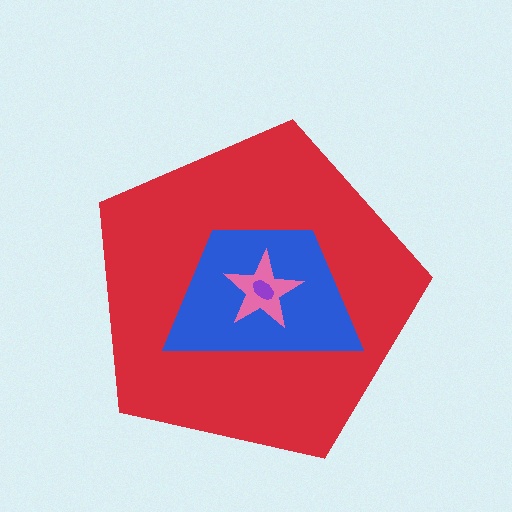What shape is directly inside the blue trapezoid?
The pink star.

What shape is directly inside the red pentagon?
The blue trapezoid.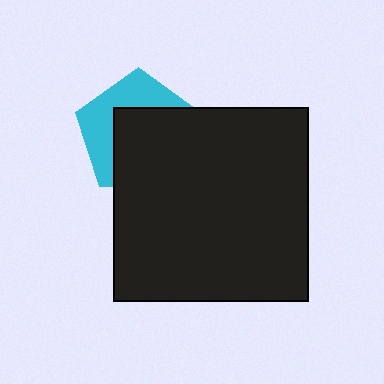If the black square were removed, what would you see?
You would see the complete cyan pentagon.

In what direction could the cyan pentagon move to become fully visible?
The cyan pentagon could move toward the upper-left. That would shift it out from behind the black square entirely.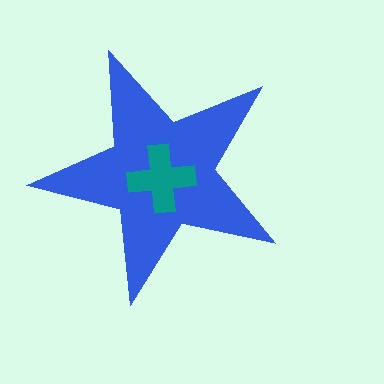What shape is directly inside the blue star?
The teal cross.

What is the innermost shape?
The teal cross.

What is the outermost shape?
The blue star.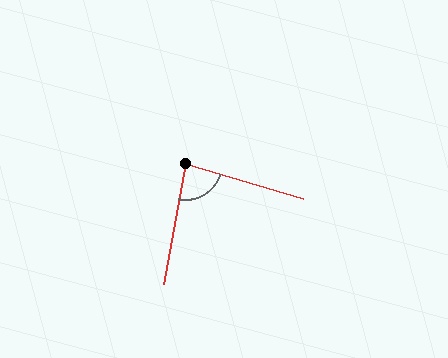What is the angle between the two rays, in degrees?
Approximately 84 degrees.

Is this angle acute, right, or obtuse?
It is acute.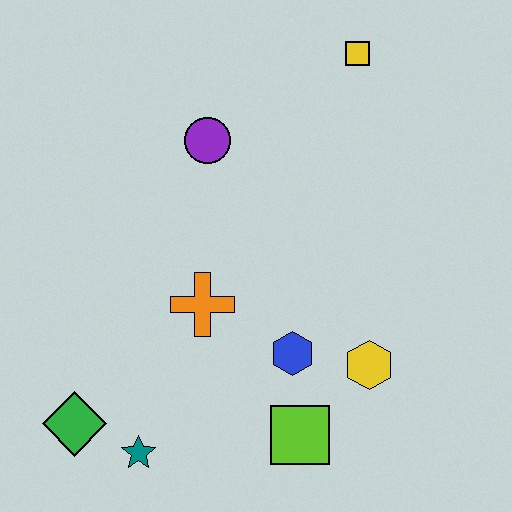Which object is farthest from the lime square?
The yellow square is farthest from the lime square.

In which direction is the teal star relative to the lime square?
The teal star is to the left of the lime square.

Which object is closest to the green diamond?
The teal star is closest to the green diamond.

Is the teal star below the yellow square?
Yes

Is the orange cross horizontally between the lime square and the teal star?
Yes